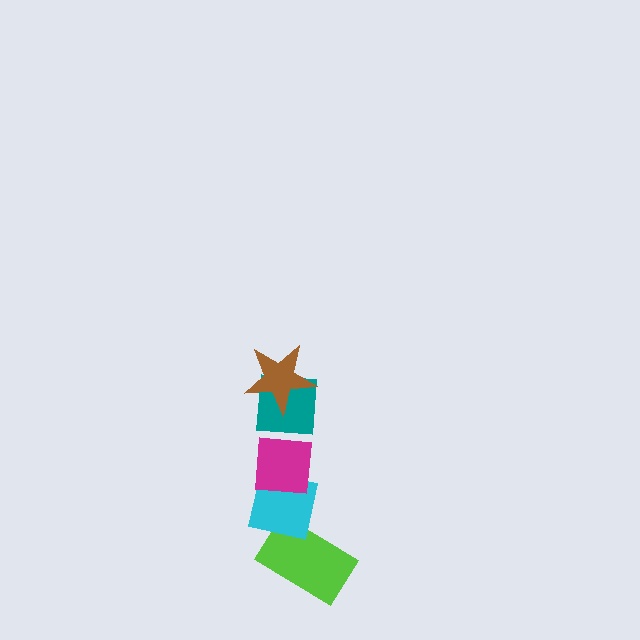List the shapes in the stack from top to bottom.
From top to bottom: the brown star, the teal square, the magenta square, the cyan square, the lime rectangle.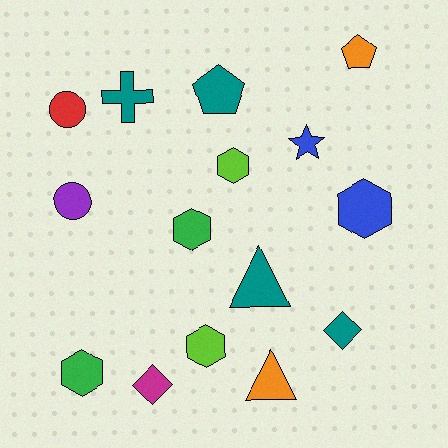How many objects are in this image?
There are 15 objects.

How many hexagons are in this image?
There are 5 hexagons.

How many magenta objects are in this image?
There is 1 magenta object.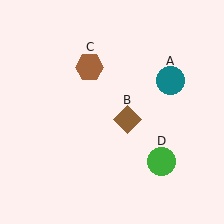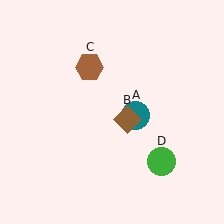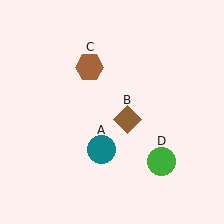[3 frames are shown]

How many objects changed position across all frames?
1 object changed position: teal circle (object A).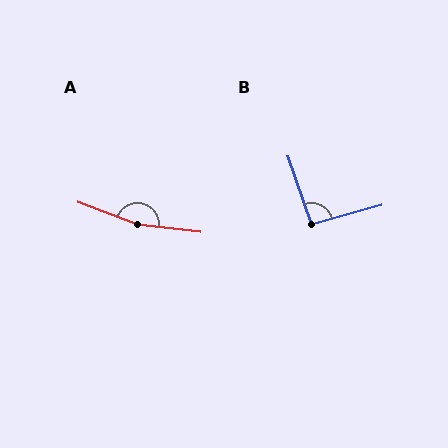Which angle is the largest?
A, at approximately 166 degrees.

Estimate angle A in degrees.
Approximately 166 degrees.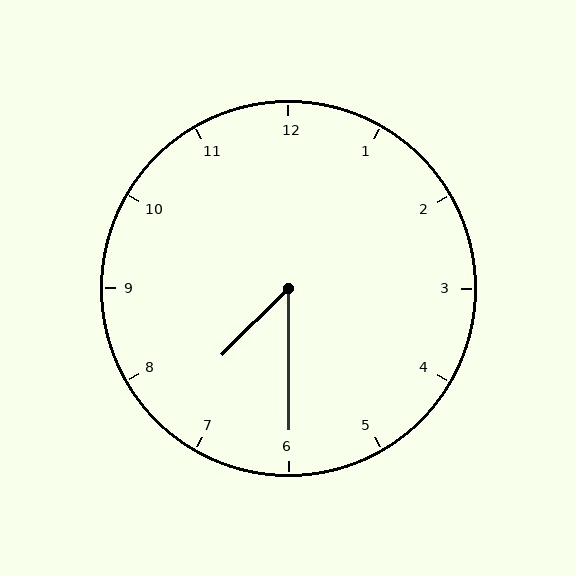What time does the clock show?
7:30.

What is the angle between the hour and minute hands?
Approximately 45 degrees.